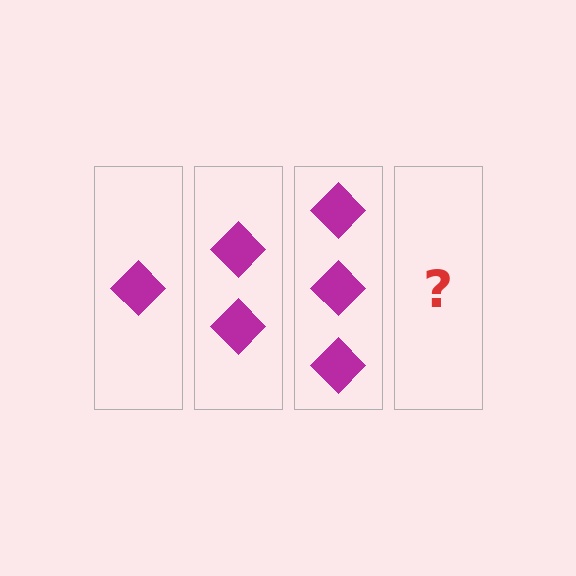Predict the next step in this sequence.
The next step is 4 diamonds.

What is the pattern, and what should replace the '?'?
The pattern is that each step adds one more diamond. The '?' should be 4 diamonds.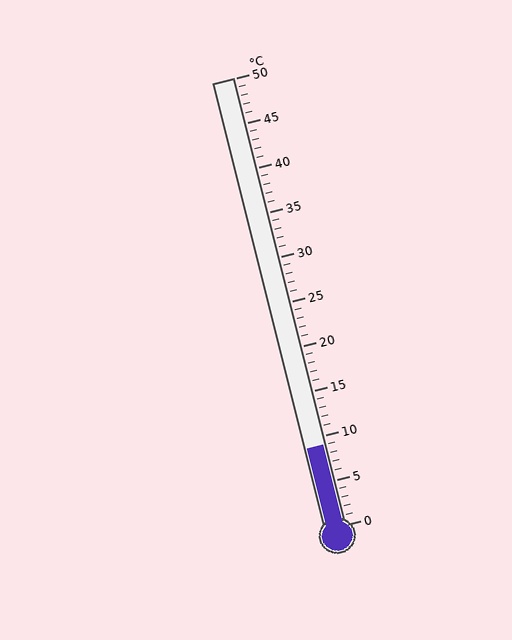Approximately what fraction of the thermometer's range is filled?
The thermometer is filled to approximately 20% of its range.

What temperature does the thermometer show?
The thermometer shows approximately 9°C.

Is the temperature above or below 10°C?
The temperature is below 10°C.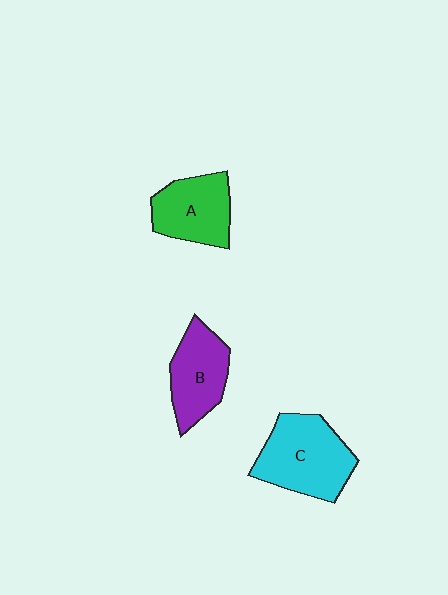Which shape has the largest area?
Shape C (cyan).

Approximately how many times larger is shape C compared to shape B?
Approximately 1.3 times.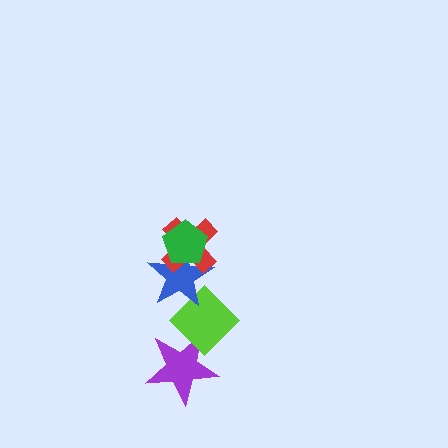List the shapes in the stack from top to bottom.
From top to bottom: the green pentagon, the red cross, the blue star, the lime diamond, the purple star.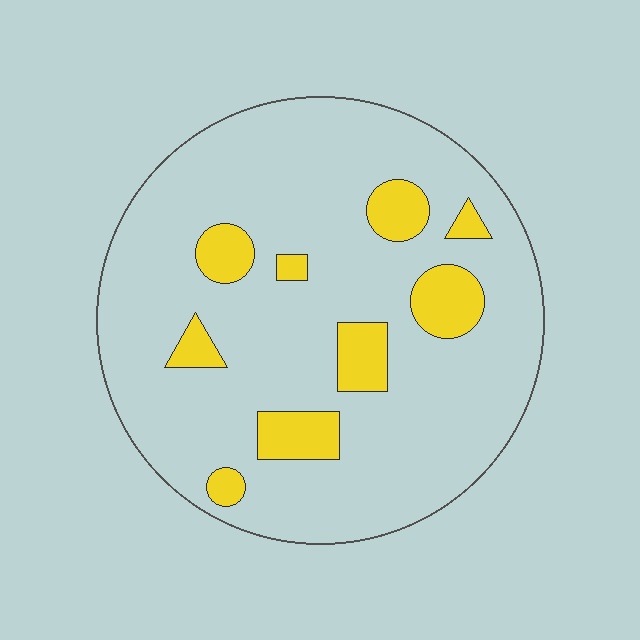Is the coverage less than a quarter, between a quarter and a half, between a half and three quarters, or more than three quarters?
Less than a quarter.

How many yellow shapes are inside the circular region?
9.